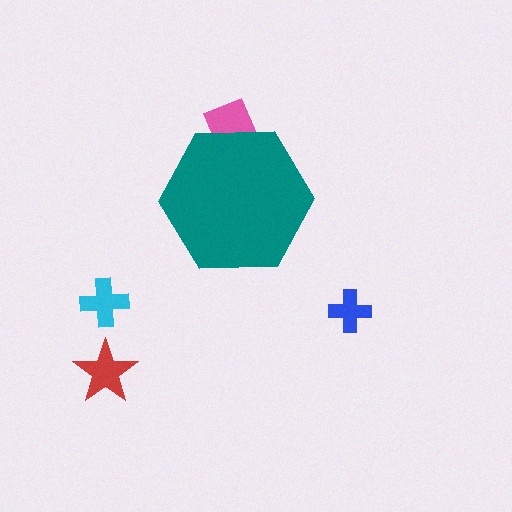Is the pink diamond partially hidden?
Yes, the pink diamond is partially hidden behind the teal hexagon.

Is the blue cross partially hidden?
No, the blue cross is fully visible.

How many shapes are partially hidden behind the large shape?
1 shape is partially hidden.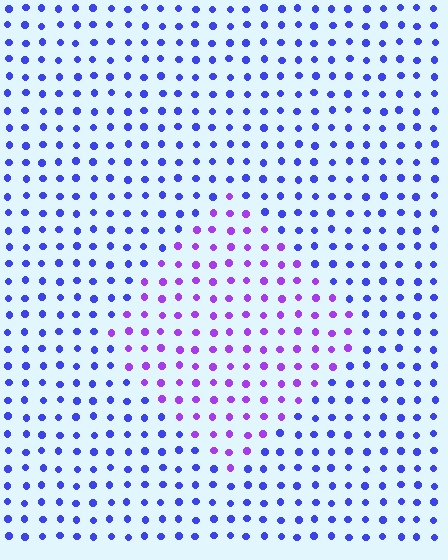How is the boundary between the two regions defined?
The boundary is defined purely by a slight shift in hue (about 40 degrees). Spacing, size, and orientation are identical on both sides.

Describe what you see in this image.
The image is filled with small blue elements in a uniform arrangement. A diamond-shaped region is visible where the elements are tinted to a slightly different hue, forming a subtle color boundary.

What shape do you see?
I see a diamond.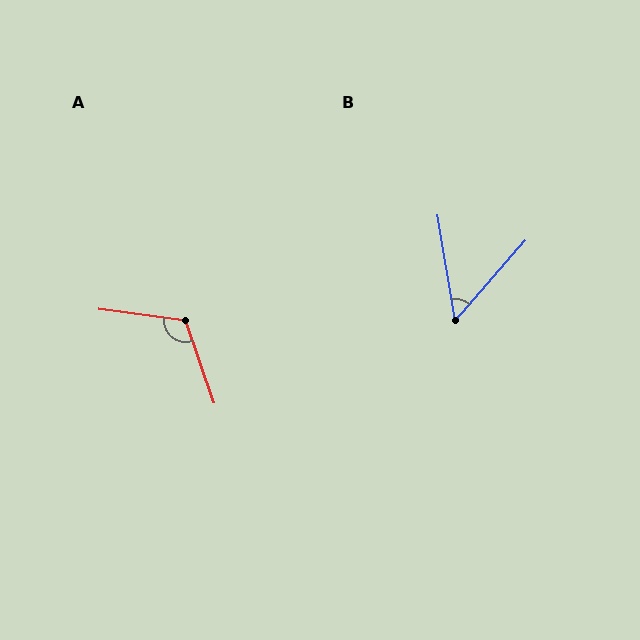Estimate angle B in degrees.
Approximately 50 degrees.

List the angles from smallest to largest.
B (50°), A (117°).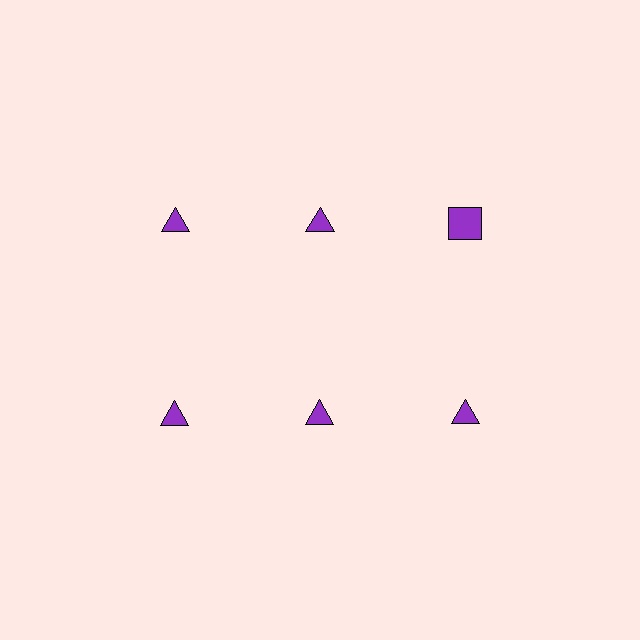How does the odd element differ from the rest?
It has a different shape: square instead of triangle.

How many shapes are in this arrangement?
There are 6 shapes arranged in a grid pattern.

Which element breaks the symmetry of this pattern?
The purple square in the top row, center column breaks the symmetry. All other shapes are purple triangles.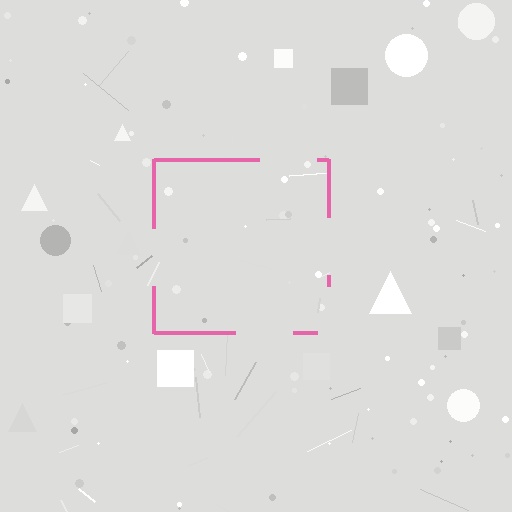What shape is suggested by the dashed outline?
The dashed outline suggests a square.